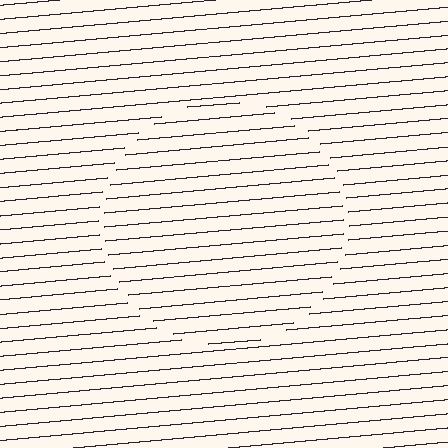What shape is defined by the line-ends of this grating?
An illusory circle. The interior of the shape contains the same grating, shifted by half a period — the contour is defined by the phase discontinuity where line-ends from the inner and outer gratings abut.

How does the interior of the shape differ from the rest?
The interior of the shape contains the same grating, shifted by half a period — the contour is defined by the phase discontinuity where line-ends from the inner and outer gratings abut.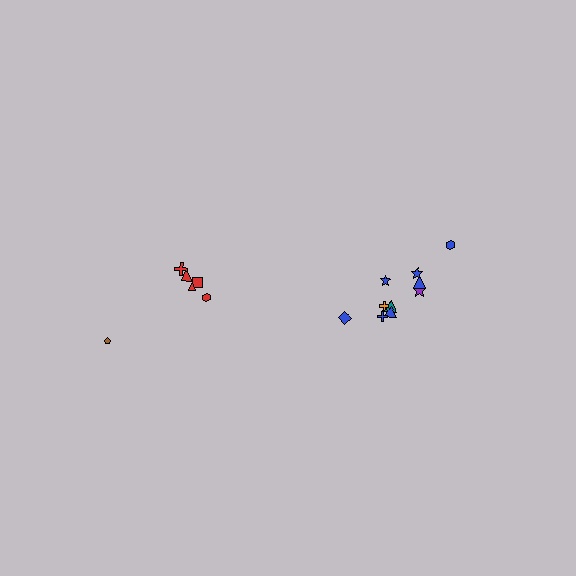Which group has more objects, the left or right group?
The right group.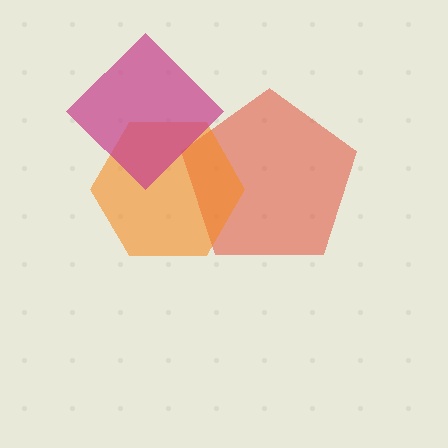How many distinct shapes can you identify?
There are 3 distinct shapes: a red pentagon, an orange hexagon, a magenta diamond.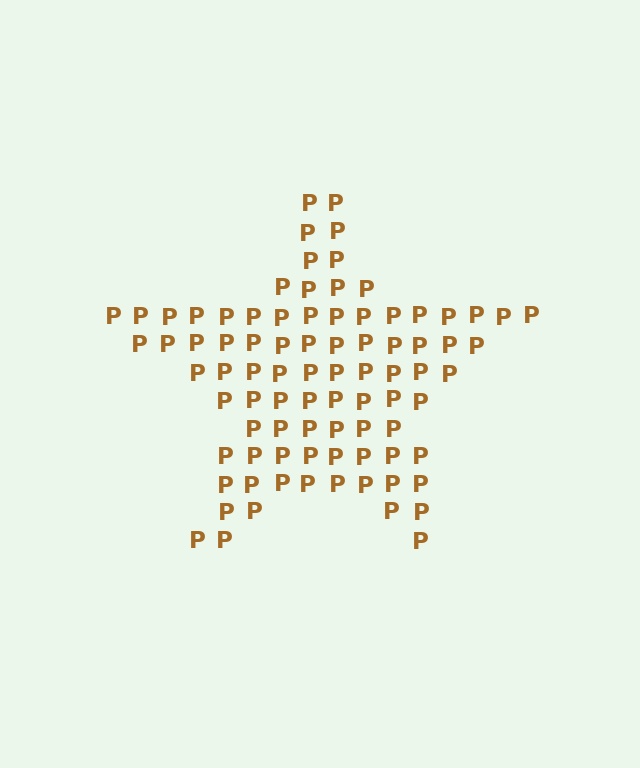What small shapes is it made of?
It is made of small letter P's.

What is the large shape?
The large shape is a star.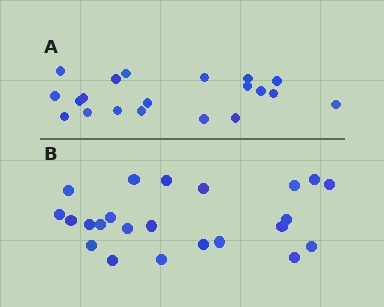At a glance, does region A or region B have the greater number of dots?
Region B (the bottom region) has more dots.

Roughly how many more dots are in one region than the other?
Region B has just a few more — roughly 2 or 3 more dots than region A.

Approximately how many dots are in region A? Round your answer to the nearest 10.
About 20 dots.